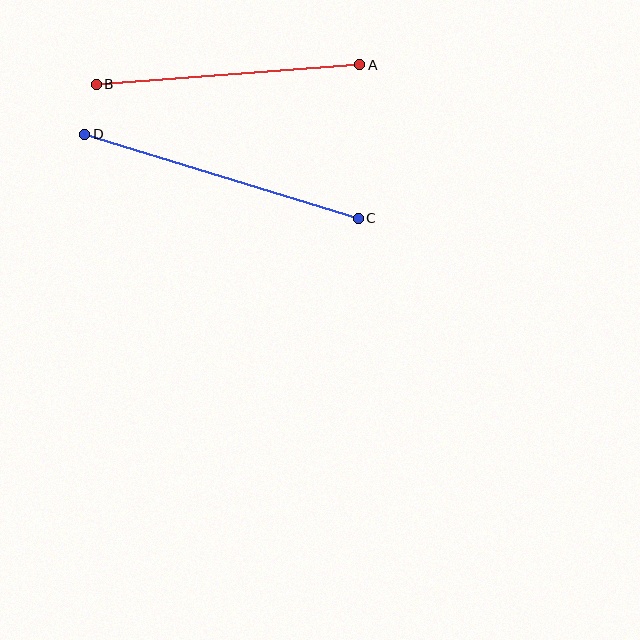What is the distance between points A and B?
The distance is approximately 264 pixels.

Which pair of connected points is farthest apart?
Points C and D are farthest apart.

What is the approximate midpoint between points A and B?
The midpoint is at approximately (228, 74) pixels.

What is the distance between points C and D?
The distance is approximately 286 pixels.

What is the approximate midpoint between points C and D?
The midpoint is at approximately (221, 176) pixels.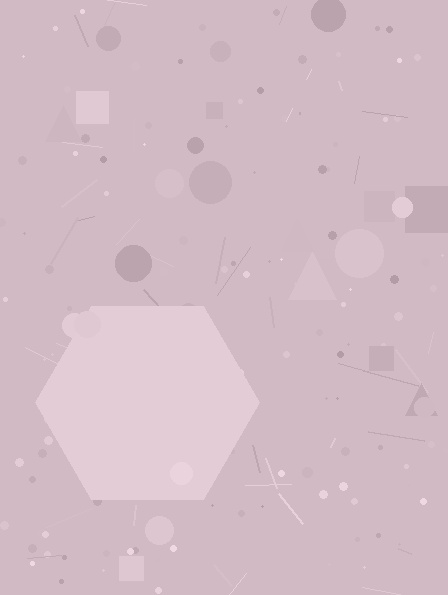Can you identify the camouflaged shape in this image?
The camouflaged shape is a hexagon.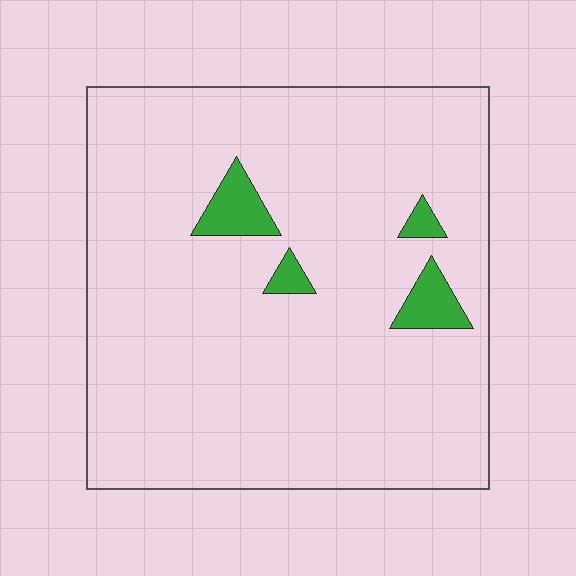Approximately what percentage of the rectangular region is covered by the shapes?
Approximately 5%.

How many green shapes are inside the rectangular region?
4.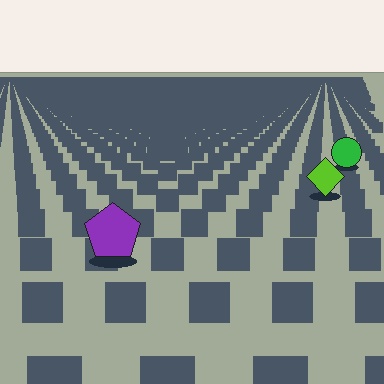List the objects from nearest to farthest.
From nearest to farthest: the purple pentagon, the lime diamond, the green circle.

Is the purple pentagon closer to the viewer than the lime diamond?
Yes. The purple pentagon is closer — you can tell from the texture gradient: the ground texture is coarser near it.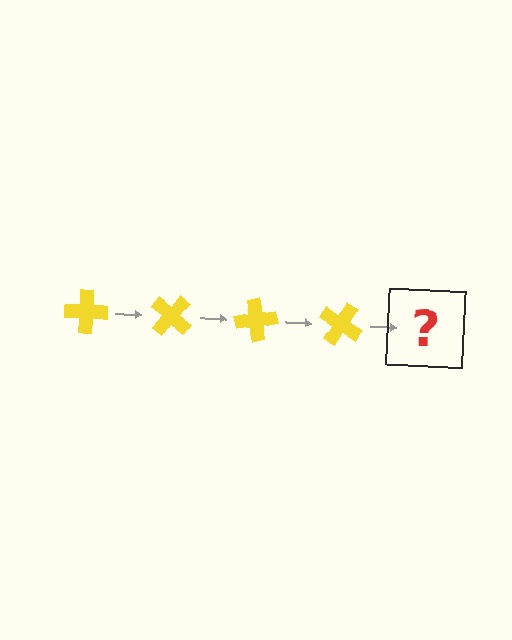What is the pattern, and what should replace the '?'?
The pattern is that the cross rotates 40 degrees each step. The '?' should be a yellow cross rotated 160 degrees.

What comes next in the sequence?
The next element should be a yellow cross rotated 160 degrees.